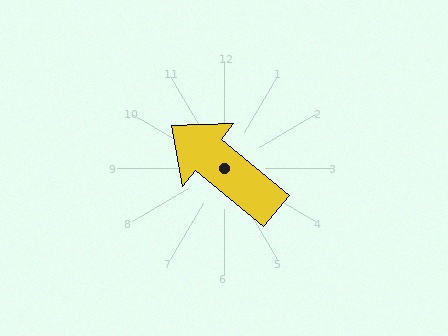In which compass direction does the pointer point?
Northwest.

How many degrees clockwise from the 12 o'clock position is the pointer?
Approximately 309 degrees.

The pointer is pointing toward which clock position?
Roughly 10 o'clock.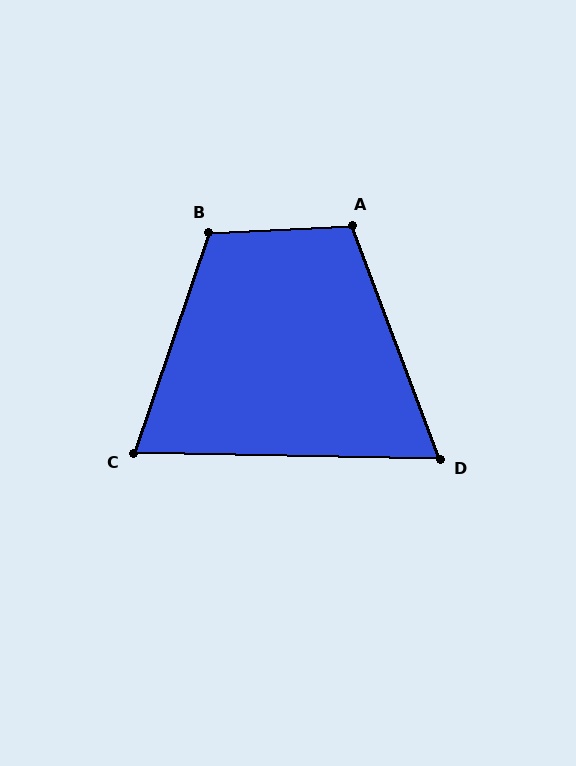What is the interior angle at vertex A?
Approximately 108 degrees (obtuse).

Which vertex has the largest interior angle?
B, at approximately 112 degrees.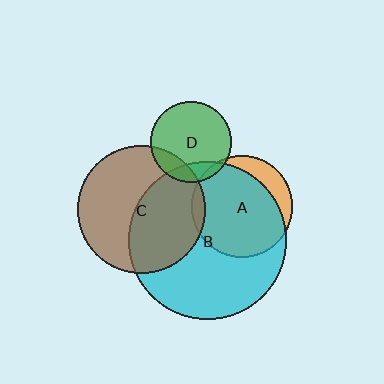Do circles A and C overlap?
Yes.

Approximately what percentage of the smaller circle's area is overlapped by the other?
Approximately 5%.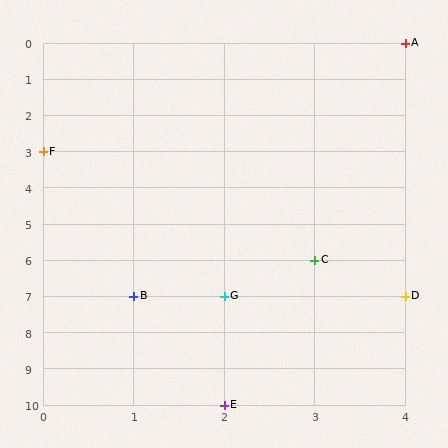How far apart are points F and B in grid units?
Points F and B are 1 column and 4 rows apart (about 4.1 grid units diagonally).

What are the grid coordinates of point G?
Point G is at grid coordinates (2, 7).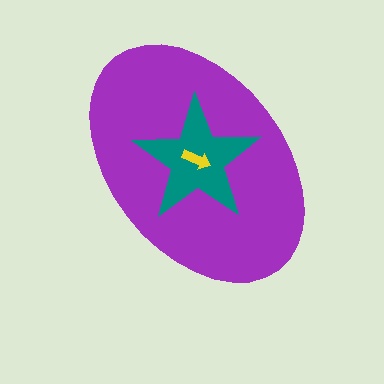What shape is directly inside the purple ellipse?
The teal star.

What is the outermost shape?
The purple ellipse.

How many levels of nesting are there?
3.